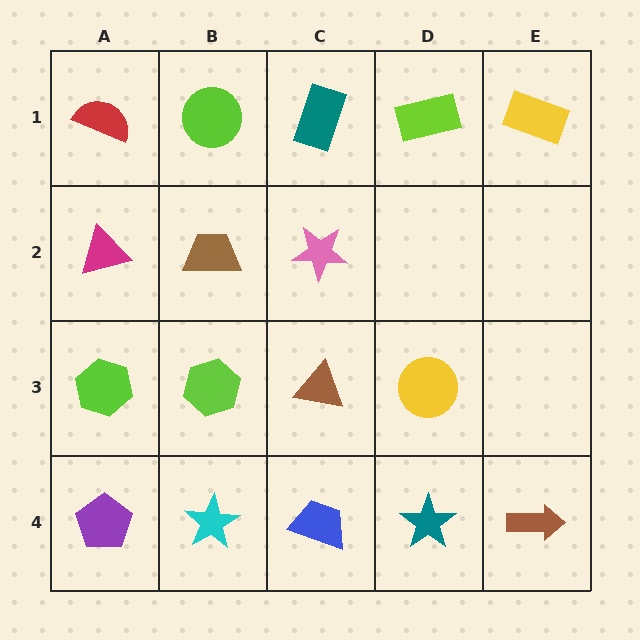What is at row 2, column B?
A brown trapezoid.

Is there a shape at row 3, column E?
No, that cell is empty.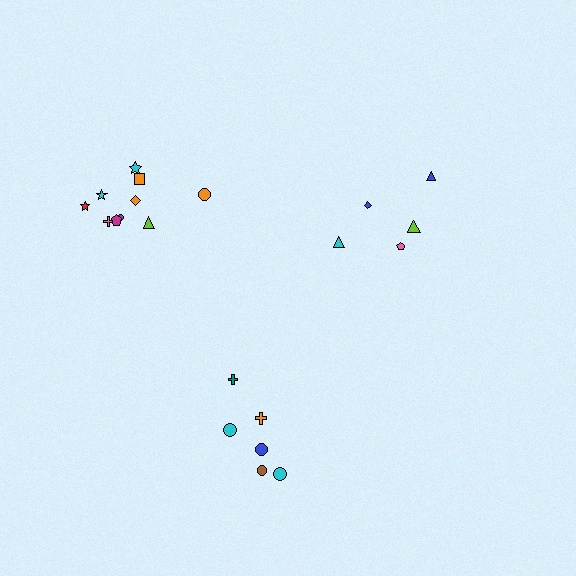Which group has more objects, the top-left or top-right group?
The top-left group.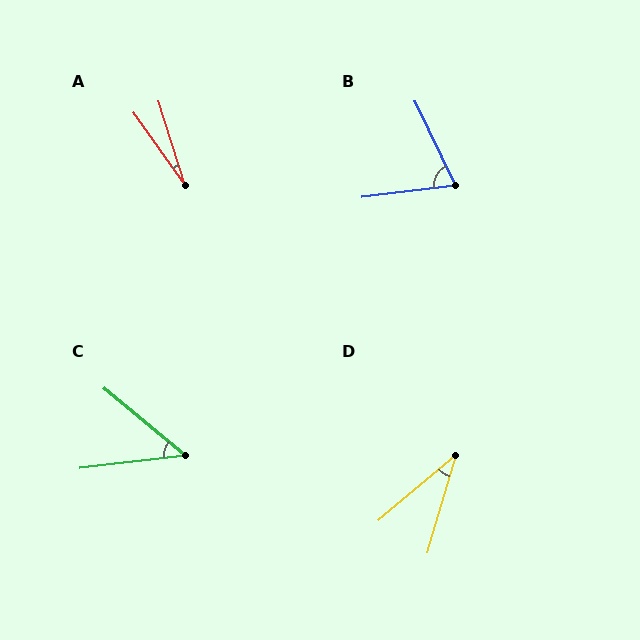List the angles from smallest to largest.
A (18°), D (34°), C (46°), B (71°).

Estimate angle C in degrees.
Approximately 46 degrees.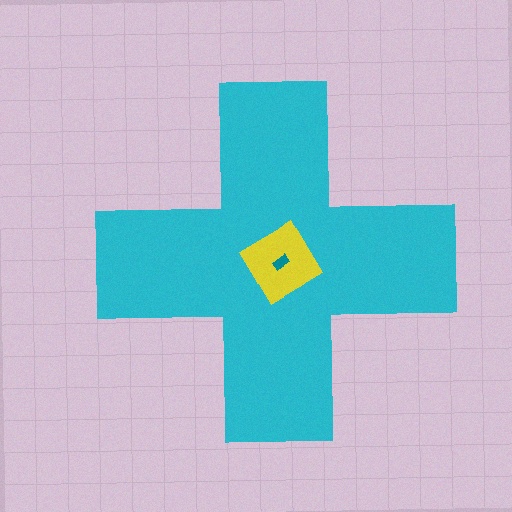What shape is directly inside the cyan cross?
The yellow diamond.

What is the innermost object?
The teal rectangle.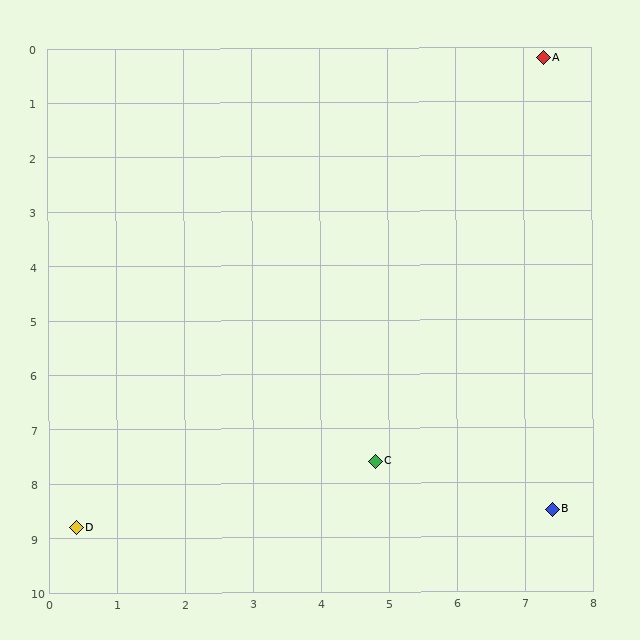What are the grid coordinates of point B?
Point B is at approximately (7.4, 8.5).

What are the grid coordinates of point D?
Point D is at approximately (0.4, 8.8).